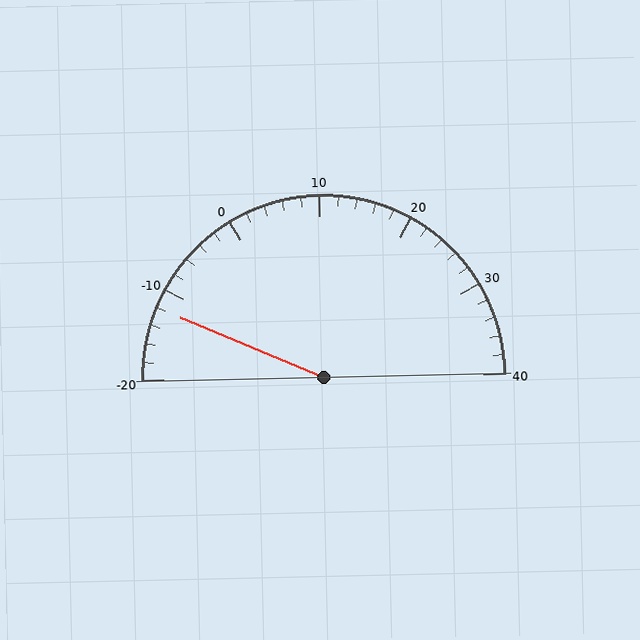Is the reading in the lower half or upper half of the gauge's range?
The reading is in the lower half of the range (-20 to 40).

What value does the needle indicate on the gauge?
The needle indicates approximately -12.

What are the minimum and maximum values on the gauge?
The gauge ranges from -20 to 40.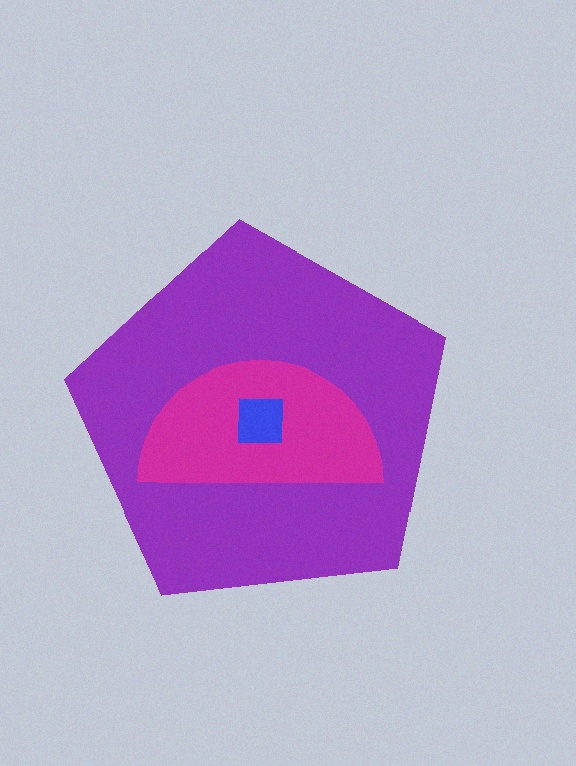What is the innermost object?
The blue square.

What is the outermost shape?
The purple pentagon.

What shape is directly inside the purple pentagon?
The magenta semicircle.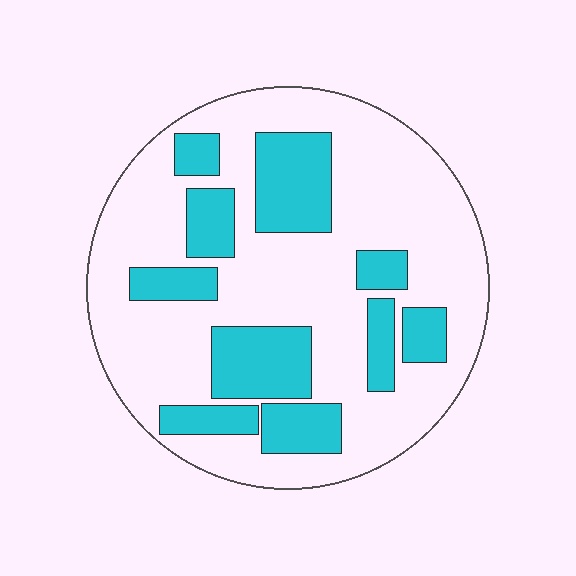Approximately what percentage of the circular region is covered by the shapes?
Approximately 30%.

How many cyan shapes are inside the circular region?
10.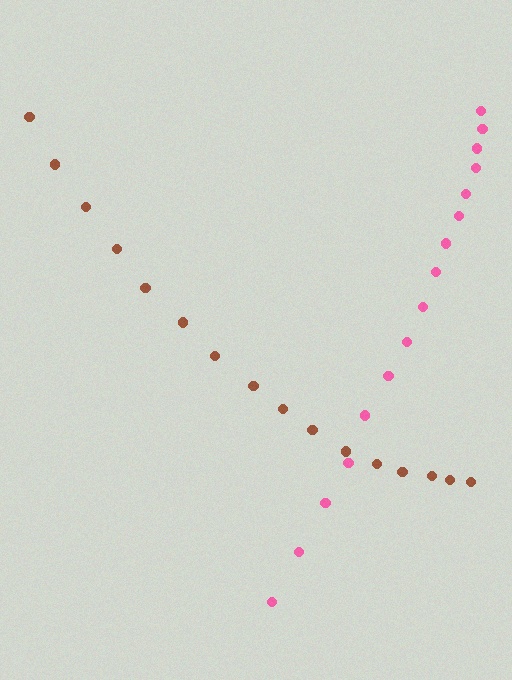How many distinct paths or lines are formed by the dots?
There are 2 distinct paths.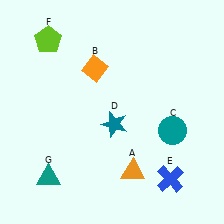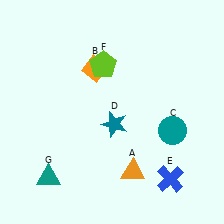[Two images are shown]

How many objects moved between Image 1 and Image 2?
1 object moved between the two images.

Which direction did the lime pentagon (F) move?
The lime pentagon (F) moved right.